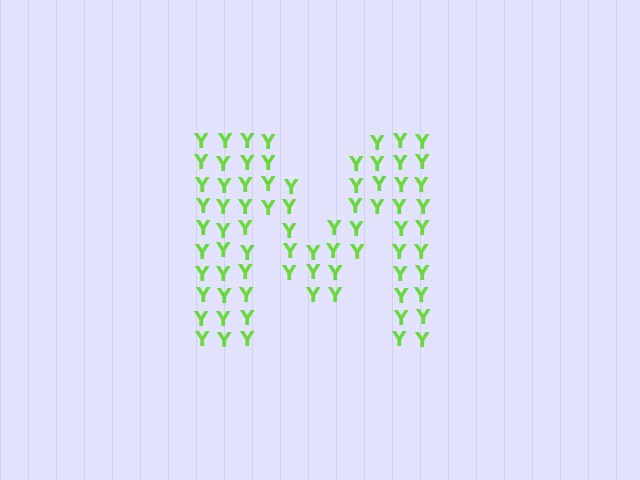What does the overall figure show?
The overall figure shows the letter M.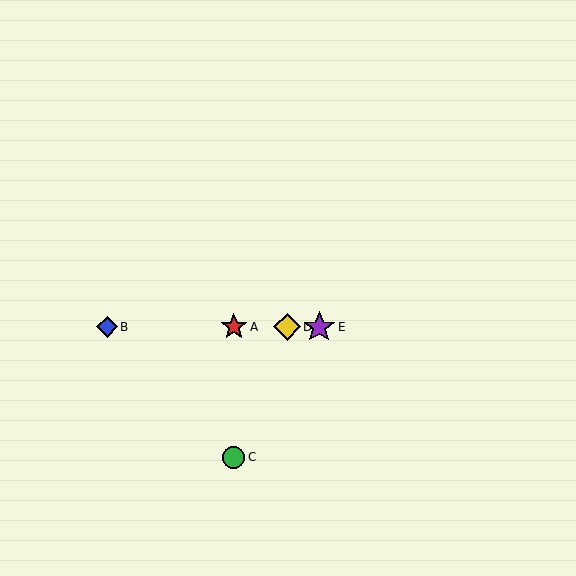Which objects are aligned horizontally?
Objects A, B, D, E are aligned horizontally.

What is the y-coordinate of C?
Object C is at y≈457.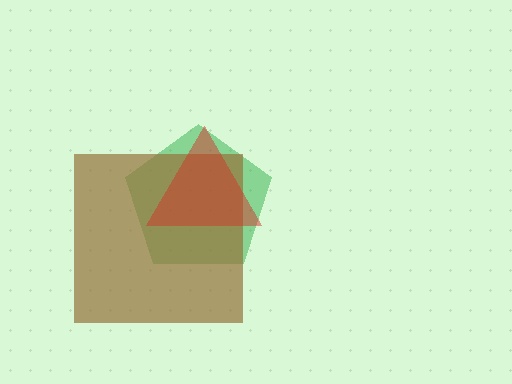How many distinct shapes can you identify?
There are 3 distinct shapes: a green pentagon, a brown square, a red triangle.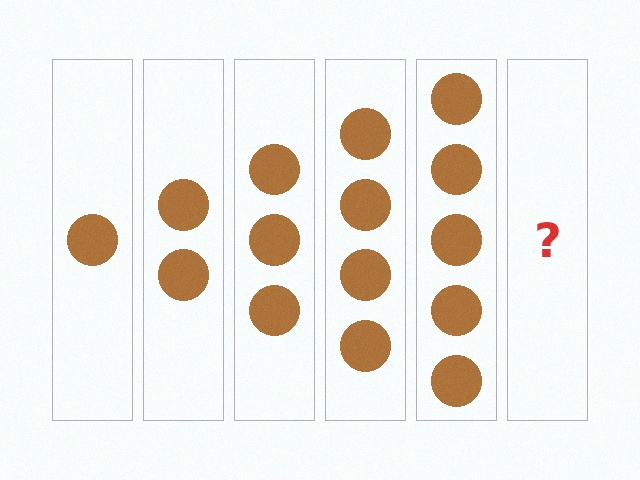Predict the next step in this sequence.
The next step is 6 circles.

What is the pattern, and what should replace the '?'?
The pattern is that each step adds one more circle. The '?' should be 6 circles.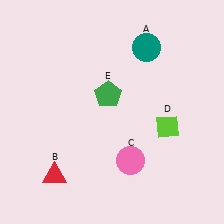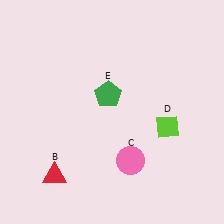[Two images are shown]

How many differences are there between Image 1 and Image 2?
There is 1 difference between the two images.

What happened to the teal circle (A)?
The teal circle (A) was removed in Image 2. It was in the top-right area of Image 1.